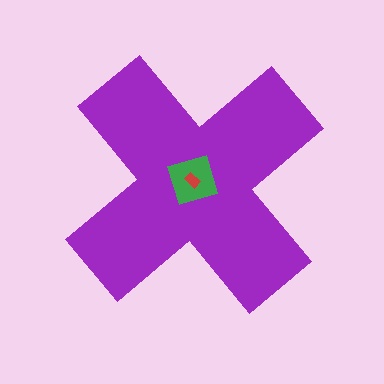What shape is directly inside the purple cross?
The green diamond.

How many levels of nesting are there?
3.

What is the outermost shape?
The purple cross.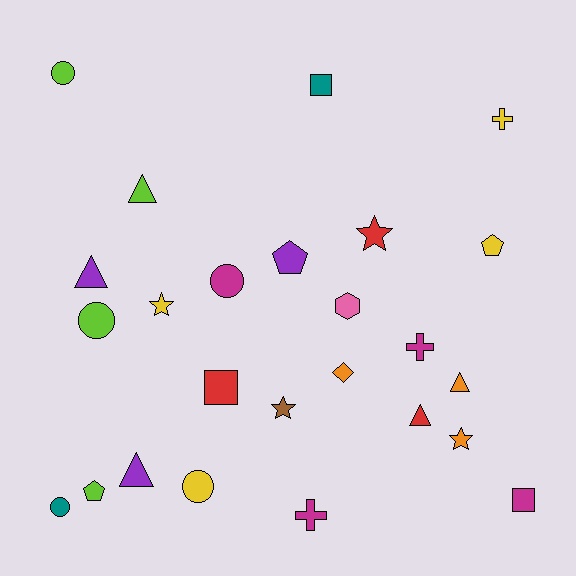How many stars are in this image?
There are 4 stars.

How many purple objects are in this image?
There are 3 purple objects.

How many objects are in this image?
There are 25 objects.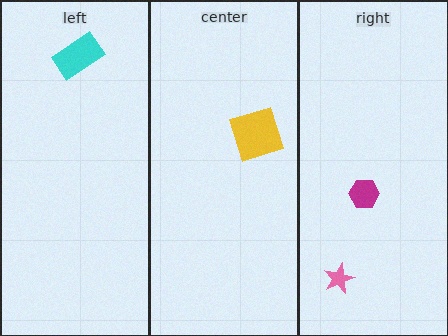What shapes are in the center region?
The yellow square.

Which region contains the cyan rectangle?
The left region.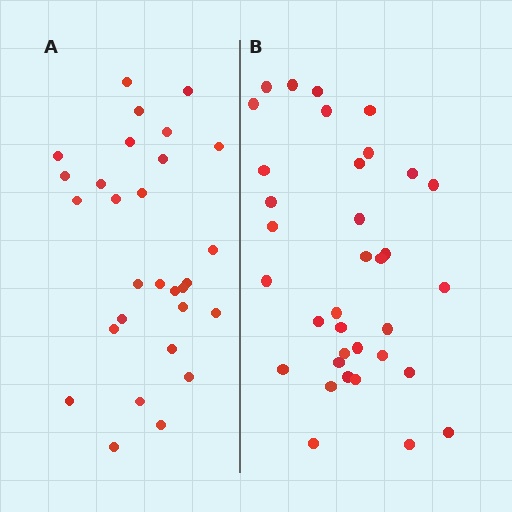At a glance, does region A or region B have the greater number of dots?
Region B (the right region) has more dots.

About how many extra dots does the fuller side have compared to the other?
Region B has about 6 more dots than region A.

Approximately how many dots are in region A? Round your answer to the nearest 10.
About 30 dots. (The exact count is 29, which rounds to 30.)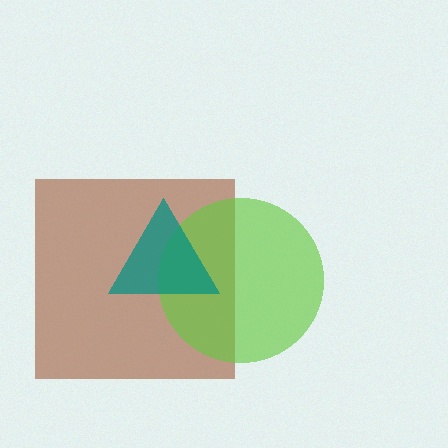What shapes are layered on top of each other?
The layered shapes are: a brown square, a lime circle, a teal triangle.